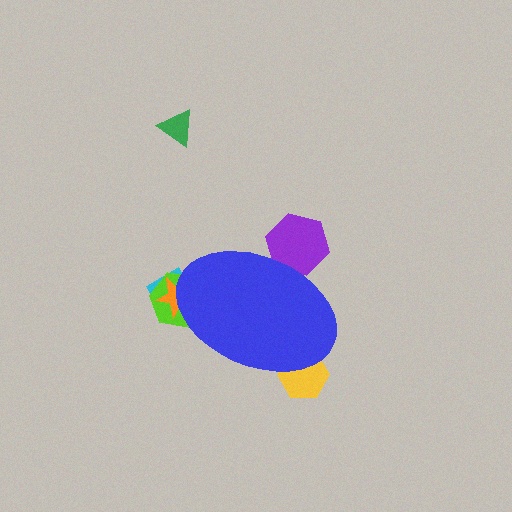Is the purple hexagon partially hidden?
Yes, the purple hexagon is partially hidden behind the blue ellipse.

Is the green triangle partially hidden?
No, the green triangle is fully visible.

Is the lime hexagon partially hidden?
Yes, the lime hexagon is partially hidden behind the blue ellipse.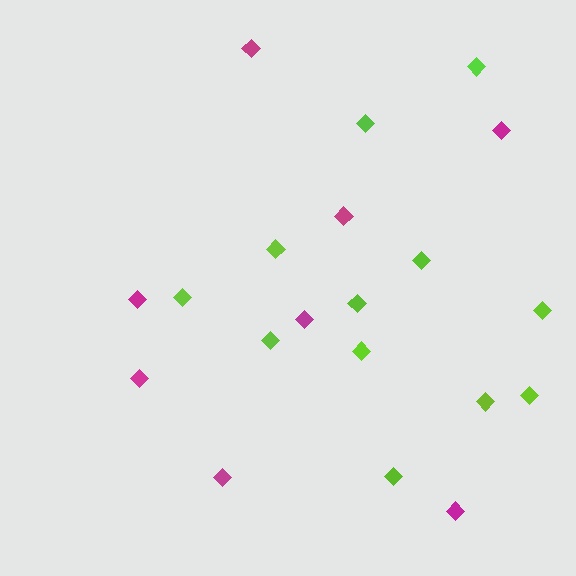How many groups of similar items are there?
There are 2 groups: one group of magenta diamonds (8) and one group of lime diamonds (12).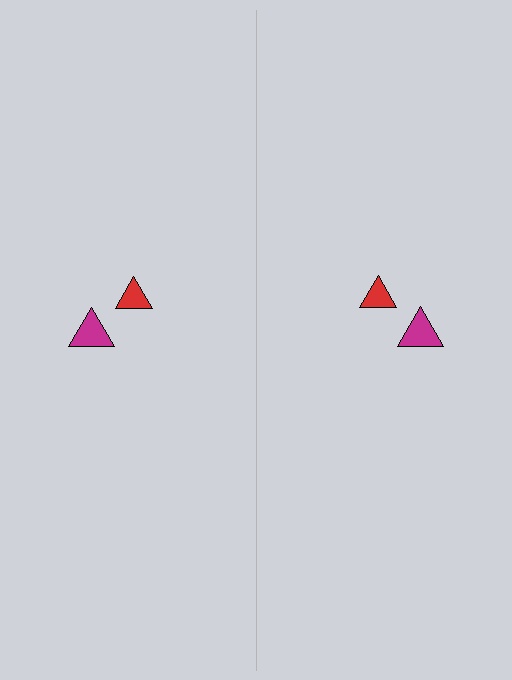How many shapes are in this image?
There are 4 shapes in this image.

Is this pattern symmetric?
Yes, this pattern has bilateral (reflection) symmetry.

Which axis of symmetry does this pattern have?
The pattern has a vertical axis of symmetry running through the center of the image.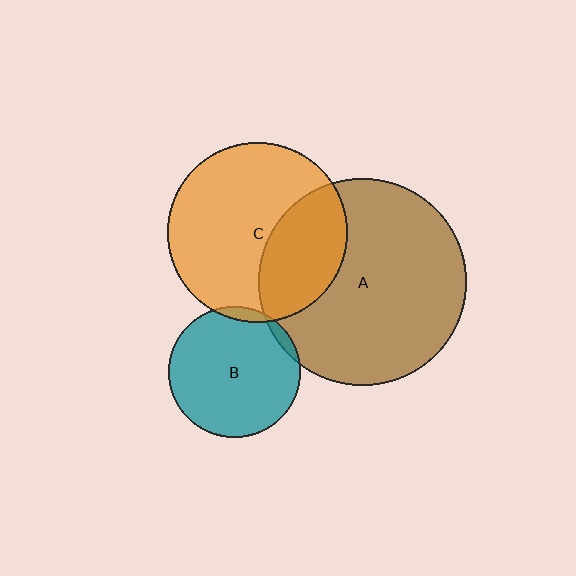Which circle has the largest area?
Circle A (brown).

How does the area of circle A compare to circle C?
Approximately 1.3 times.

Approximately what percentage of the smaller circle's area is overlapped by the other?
Approximately 5%.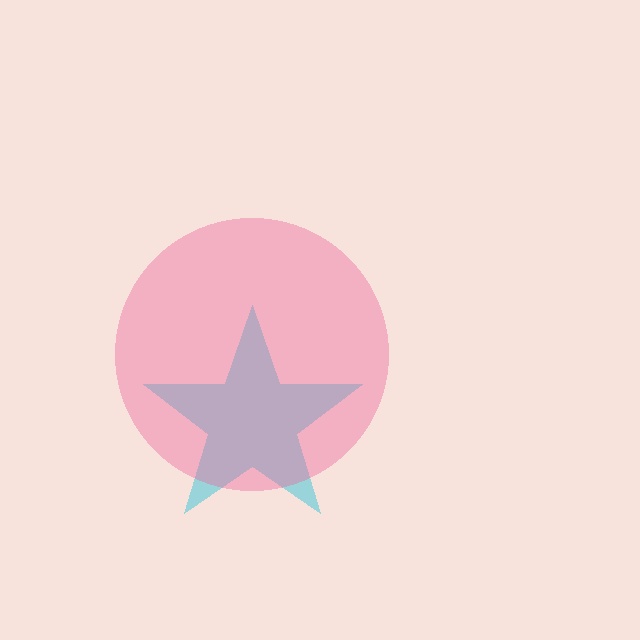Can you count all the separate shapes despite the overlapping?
Yes, there are 2 separate shapes.